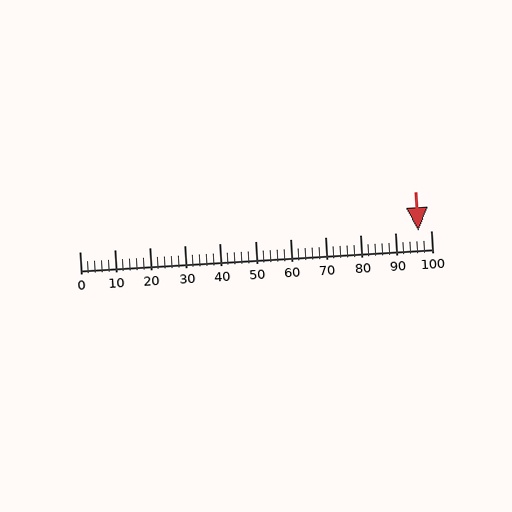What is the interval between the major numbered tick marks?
The major tick marks are spaced 10 units apart.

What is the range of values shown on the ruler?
The ruler shows values from 0 to 100.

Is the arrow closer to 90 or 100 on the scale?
The arrow is closer to 100.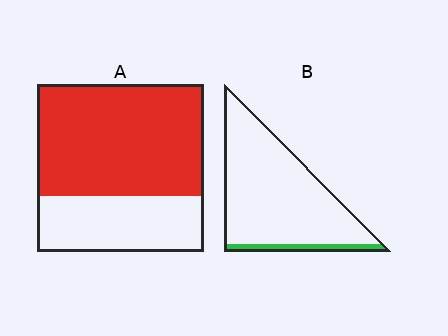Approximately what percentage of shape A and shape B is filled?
A is approximately 65% and B is approximately 10%.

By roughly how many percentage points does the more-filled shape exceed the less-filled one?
By roughly 55 percentage points (A over B).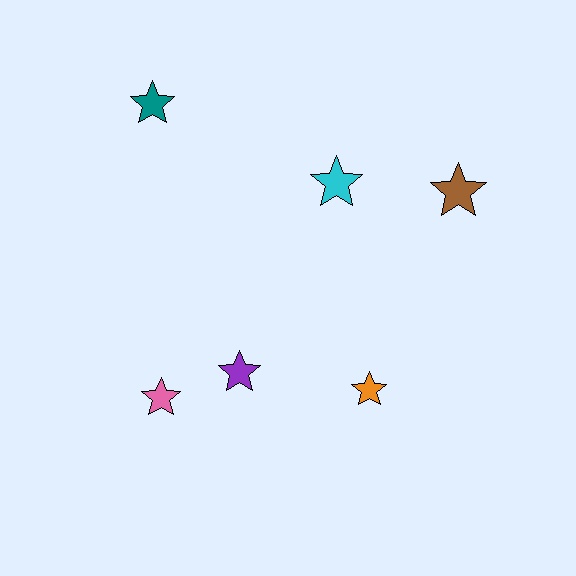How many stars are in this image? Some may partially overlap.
There are 6 stars.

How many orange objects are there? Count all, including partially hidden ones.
There is 1 orange object.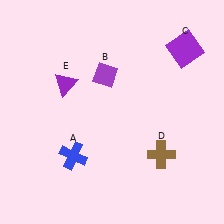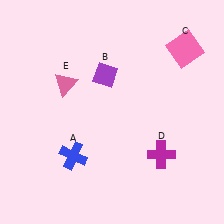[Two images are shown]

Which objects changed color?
C changed from purple to pink. D changed from brown to magenta. E changed from purple to pink.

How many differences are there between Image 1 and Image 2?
There are 3 differences between the two images.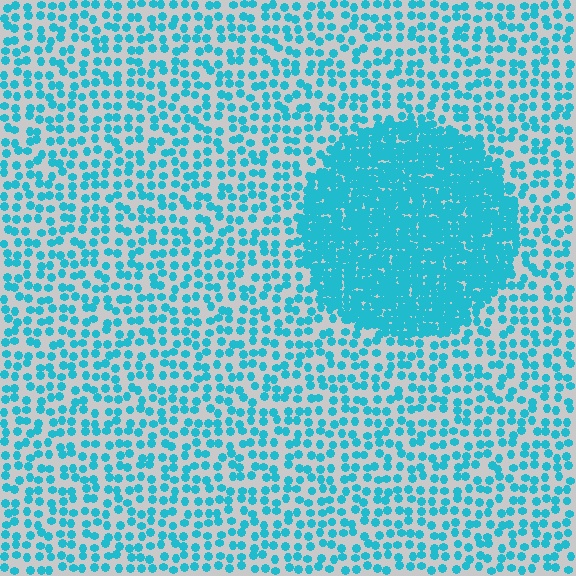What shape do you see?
I see a circle.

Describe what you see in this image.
The image contains small cyan elements arranged at two different densities. A circle-shaped region is visible where the elements are more densely packed than the surrounding area.